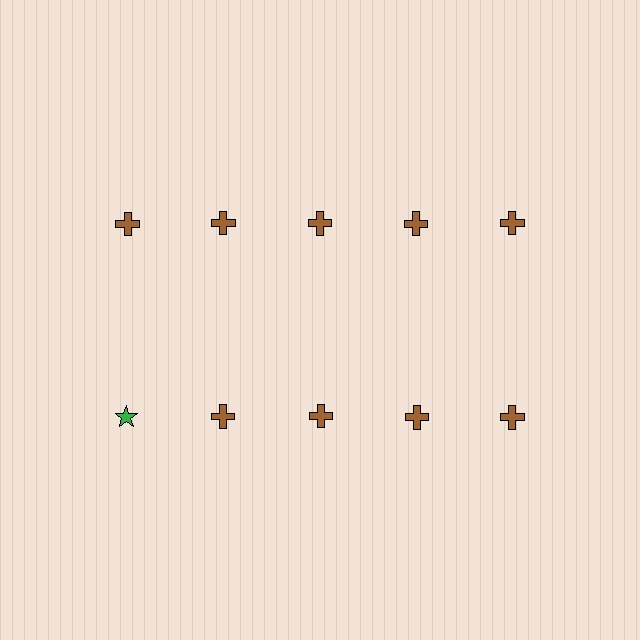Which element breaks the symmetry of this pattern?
The green star in the second row, leftmost column breaks the symmetry. All other shapes are brown crosses.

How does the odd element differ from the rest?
It differs in both color (green instead of brown) and shape (star instead of cross).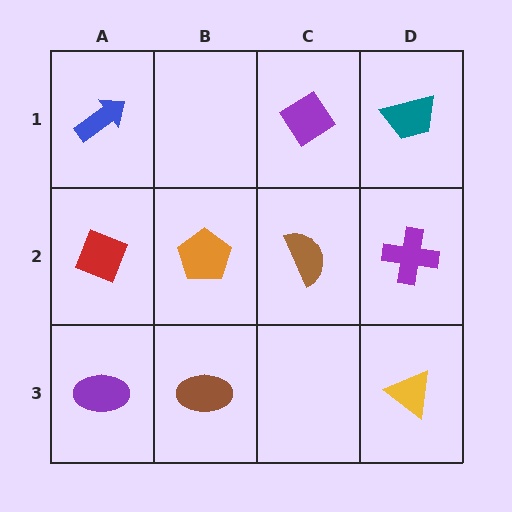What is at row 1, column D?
A teal trapezoid.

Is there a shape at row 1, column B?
No, that cell is empty.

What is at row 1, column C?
A purple diamond.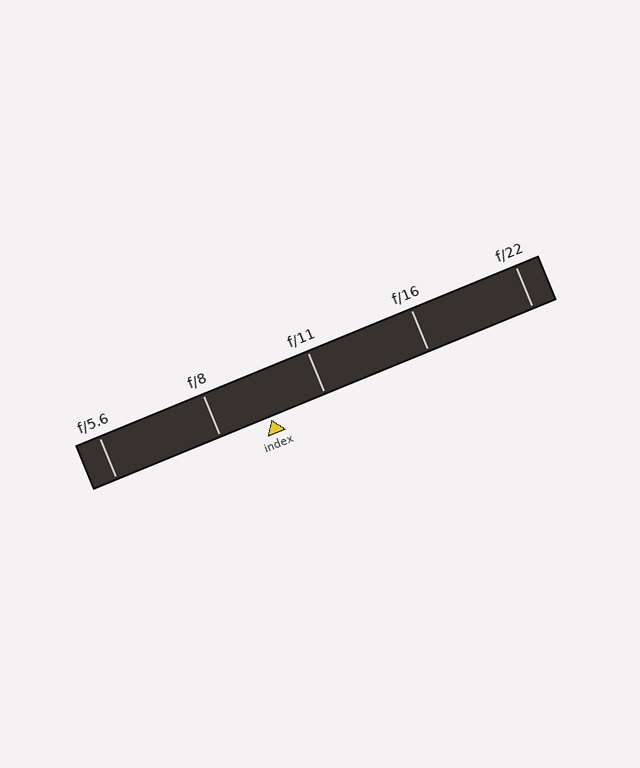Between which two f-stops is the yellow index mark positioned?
The index mark is between f/8 and f/11.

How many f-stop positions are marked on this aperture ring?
There are 5 f-stop positions marked.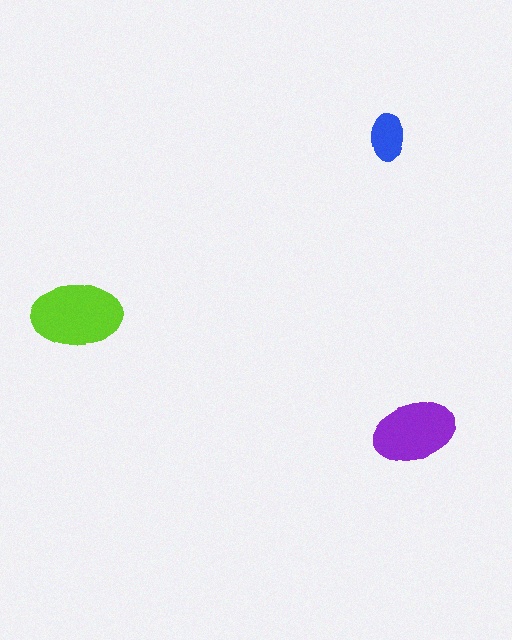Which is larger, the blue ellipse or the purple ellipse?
The purple one.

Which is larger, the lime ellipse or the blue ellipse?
The lime one.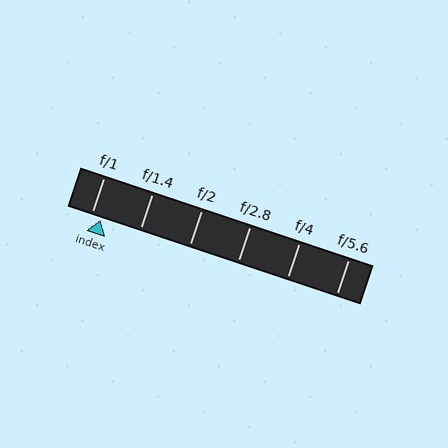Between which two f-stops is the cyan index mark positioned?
The index mark is between f/1 and f/1.4.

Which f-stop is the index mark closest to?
The index mark is closest to f/1.